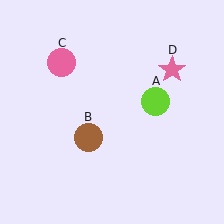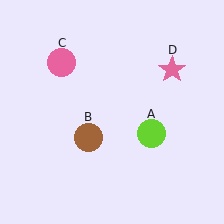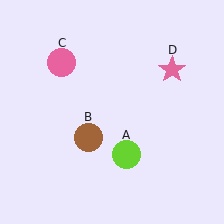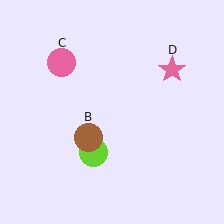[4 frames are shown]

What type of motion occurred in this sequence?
The lime circle (object A) rotated clockwise around the center of the scene.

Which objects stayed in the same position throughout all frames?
Brown circle (object B) and pink circle (object C) and pink star (object D) remained stationary.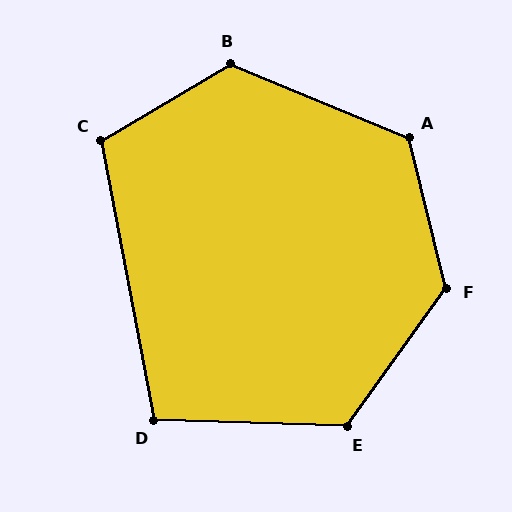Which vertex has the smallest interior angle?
D, at approximately 103 degrees.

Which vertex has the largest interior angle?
F, at approximately 130 degrees.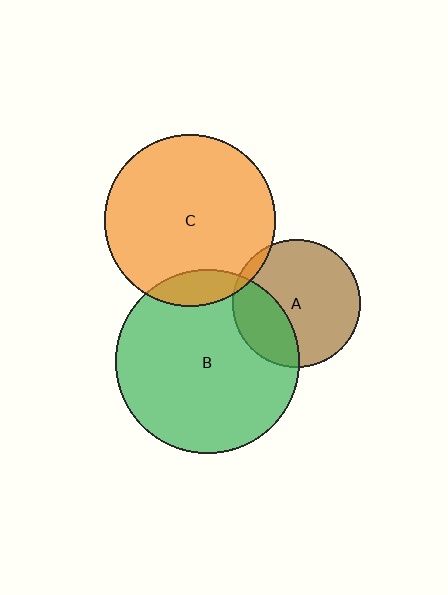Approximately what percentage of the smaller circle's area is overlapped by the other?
Approximately 10%.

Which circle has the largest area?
Circle B (green).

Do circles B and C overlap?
Yes.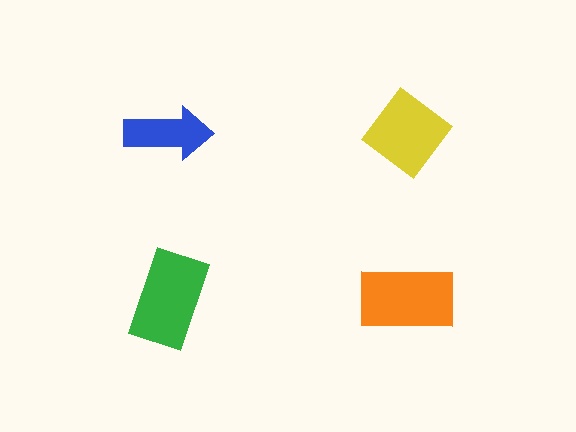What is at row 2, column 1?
A green rectangle.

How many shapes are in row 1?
2 shapes.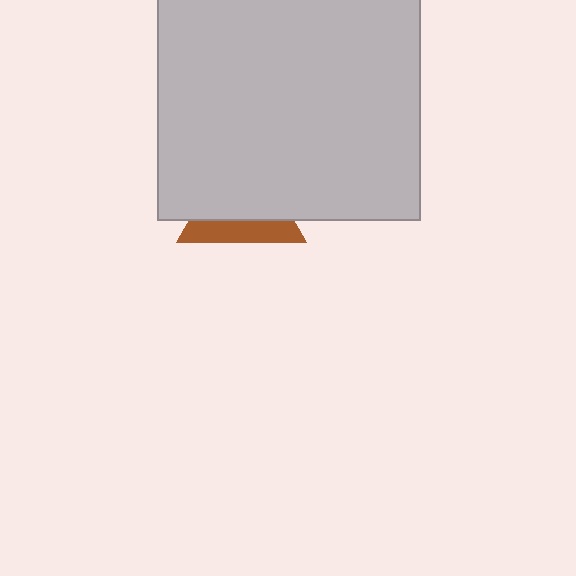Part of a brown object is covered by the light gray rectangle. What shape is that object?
It is a triangle.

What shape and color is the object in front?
The object in front is a light gray rectangle.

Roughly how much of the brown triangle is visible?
A small part of it is visible (roughly 35%).